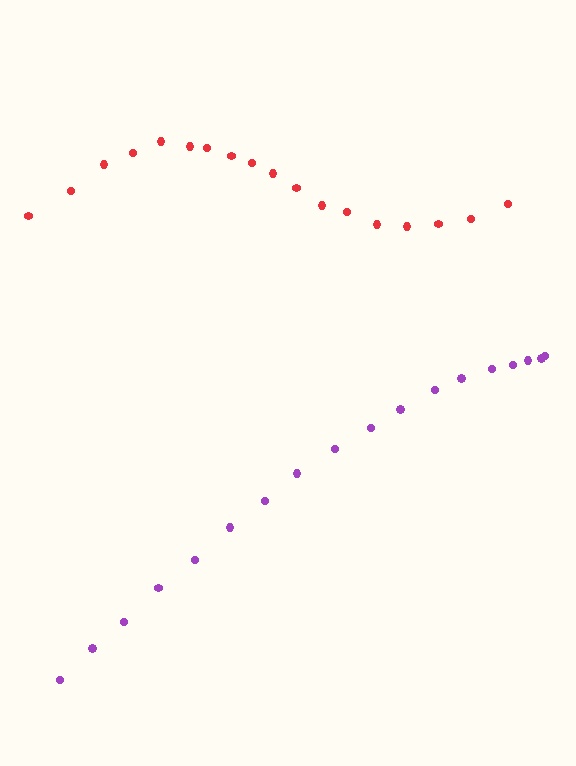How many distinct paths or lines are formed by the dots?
There are 2 distinct paths.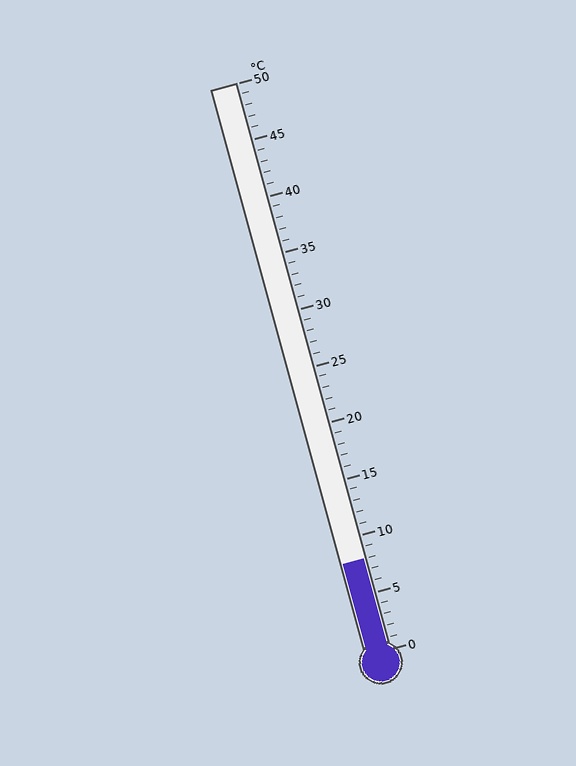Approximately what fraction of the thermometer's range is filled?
The thermometer is filled to approximately 15% of its range.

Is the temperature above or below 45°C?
The temperature is below 45°C.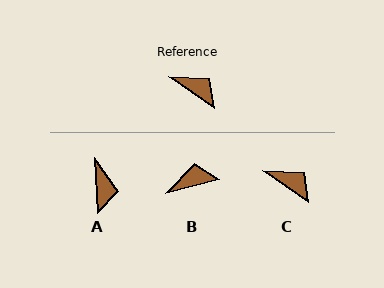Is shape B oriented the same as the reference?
No, it is off by about 49 degrees.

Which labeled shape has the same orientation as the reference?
C.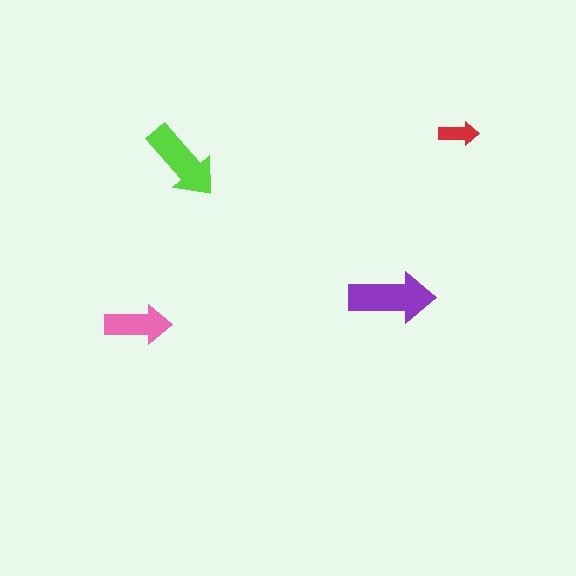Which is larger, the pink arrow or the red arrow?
The pink one.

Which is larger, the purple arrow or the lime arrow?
The purple one.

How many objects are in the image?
There are 4 objects in the image.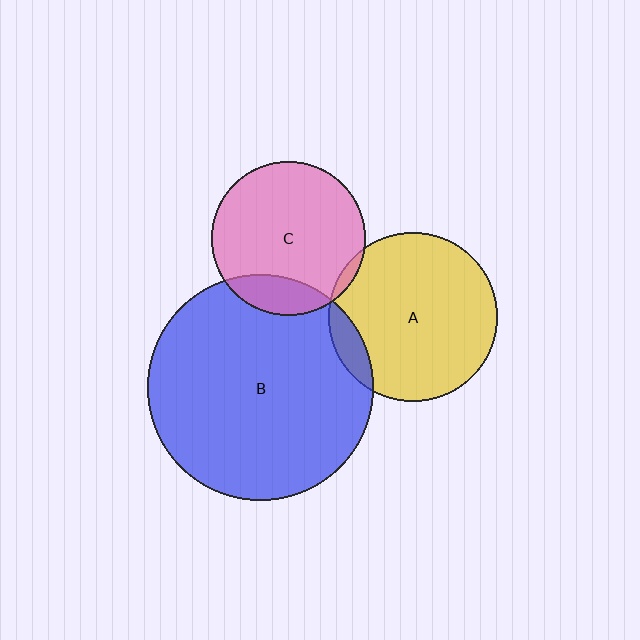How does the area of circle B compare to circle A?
Approximately 1.8 times.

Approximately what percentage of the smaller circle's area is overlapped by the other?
Approximately 5%.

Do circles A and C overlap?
Yes.